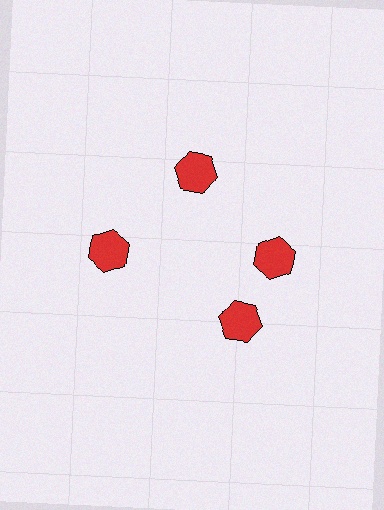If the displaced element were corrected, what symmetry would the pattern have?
It would have 4-fold rotational symmetry — the pattern would map onto itself every 90 degrees.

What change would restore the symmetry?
The symmetry would be restored by rotating it back into even spacing with its neighbors so that all 4 hexagons sit at equal angles and equal distance from the center.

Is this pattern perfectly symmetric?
No. The 4 red hexagons are arranged in a ring, but one element near the 6 o'clock position is rotated out of alignment along the ring, breaking the 4-fold rotational symmetry.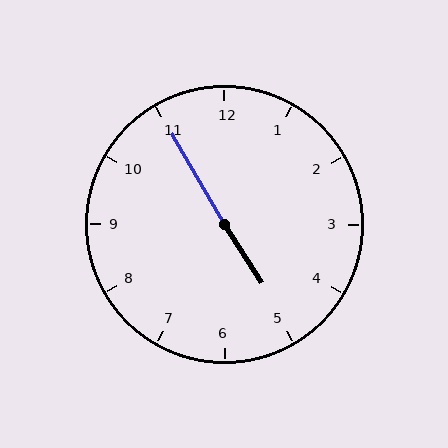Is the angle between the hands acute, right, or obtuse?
It is obtuse.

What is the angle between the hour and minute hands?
Approximately 178 degrees.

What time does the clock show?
4:55.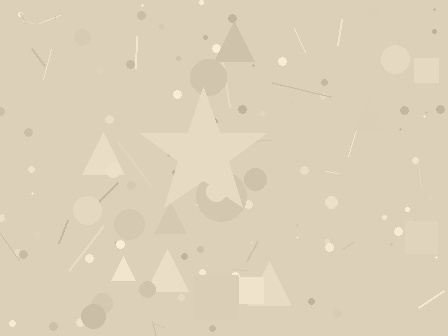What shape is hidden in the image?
A star is hidden in the image.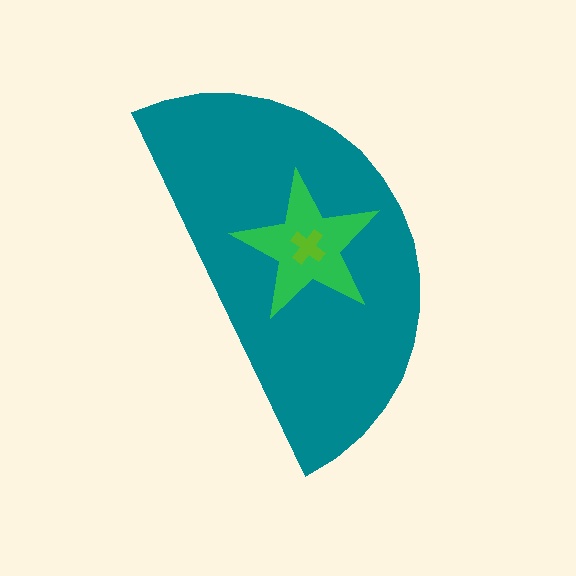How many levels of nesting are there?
3.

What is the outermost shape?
The teal semicircle.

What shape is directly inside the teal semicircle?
The green star.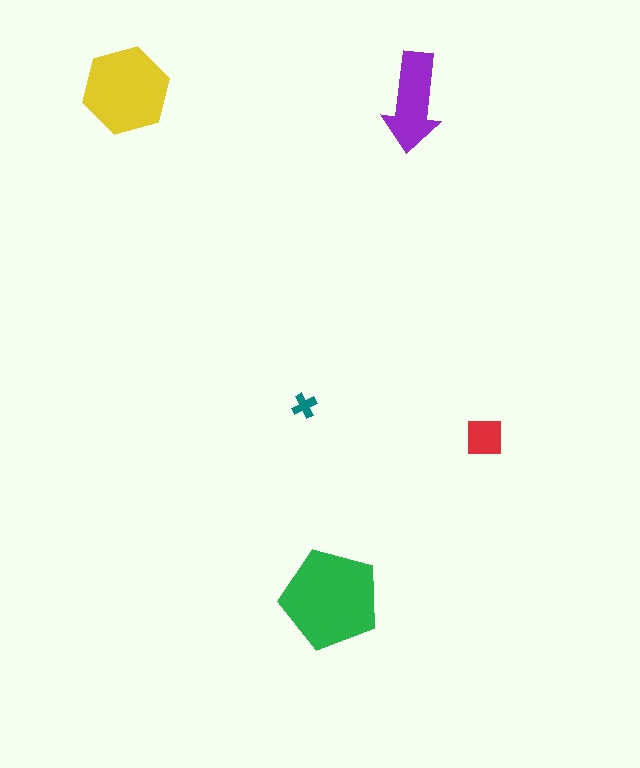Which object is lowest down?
The green pentagon is bottommost.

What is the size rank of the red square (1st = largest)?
4th.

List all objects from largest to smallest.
The green pentagon, the yellow hexagon, the purple arrow, the red square, the teal cross.